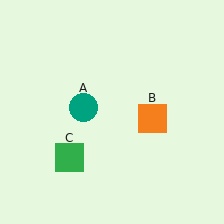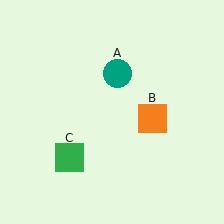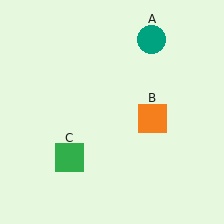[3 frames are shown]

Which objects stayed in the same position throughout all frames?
Orange square (object B) and green square (object C) remained stationary.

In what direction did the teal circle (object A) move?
The teal circle (object A) moved up and to the right.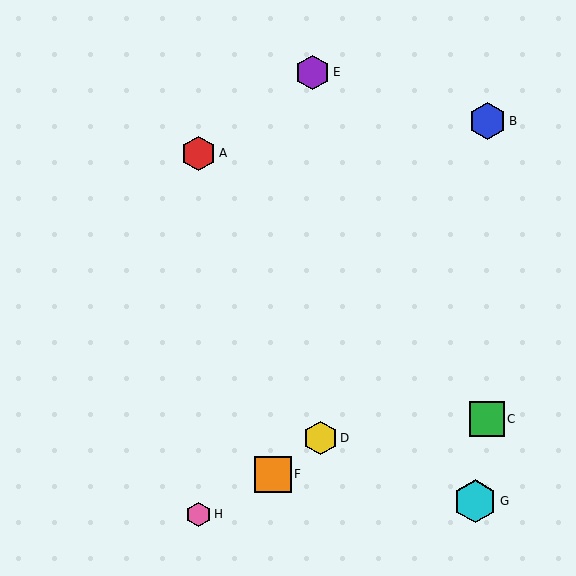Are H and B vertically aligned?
No, H is at x≈199 and B is at x≈487.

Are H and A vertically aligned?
Yes, both are at x≈199.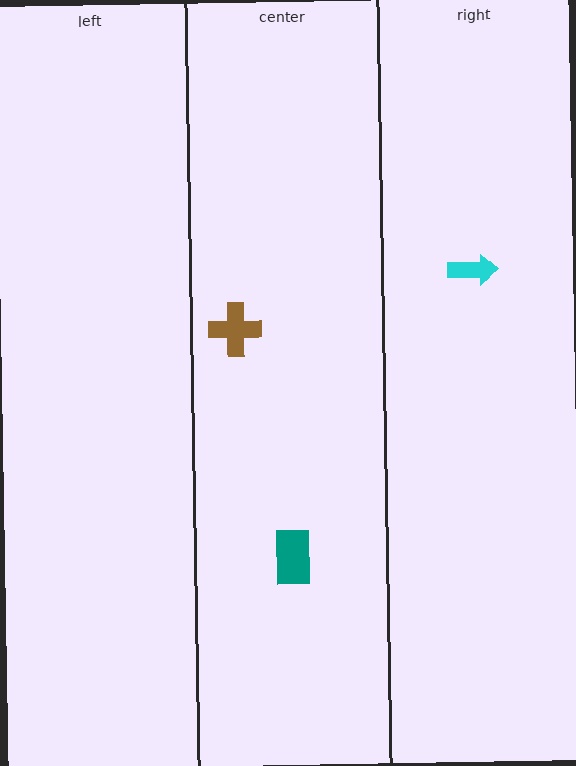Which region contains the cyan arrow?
The right region.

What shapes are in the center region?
The brown cross, the teal rectangle.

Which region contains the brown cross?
The center region.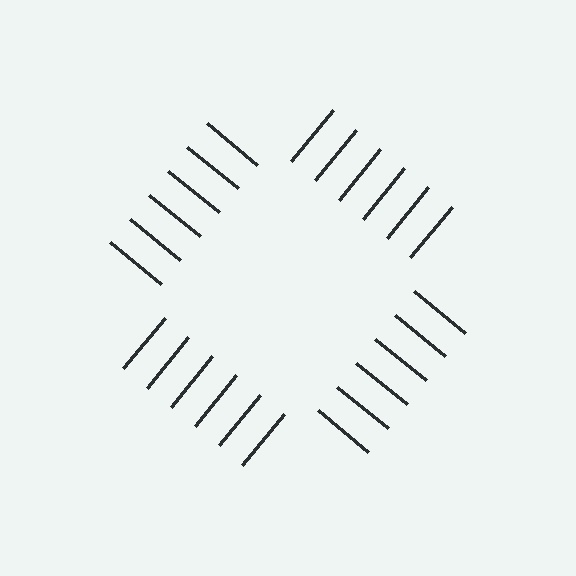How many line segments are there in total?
24 — 6 along each of the 4 edges.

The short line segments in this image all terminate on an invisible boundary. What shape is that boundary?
An illusory square — the line segments terminate on its edges but no continuous stroke is drawn.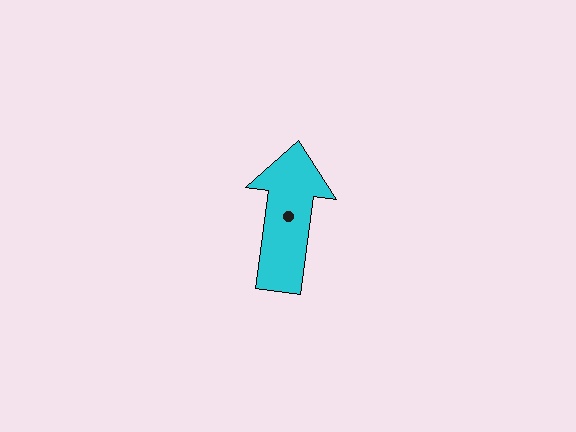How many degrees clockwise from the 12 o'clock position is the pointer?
Approximately 8 degrees.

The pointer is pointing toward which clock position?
Roughly 12 o'clock.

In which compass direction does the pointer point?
North.